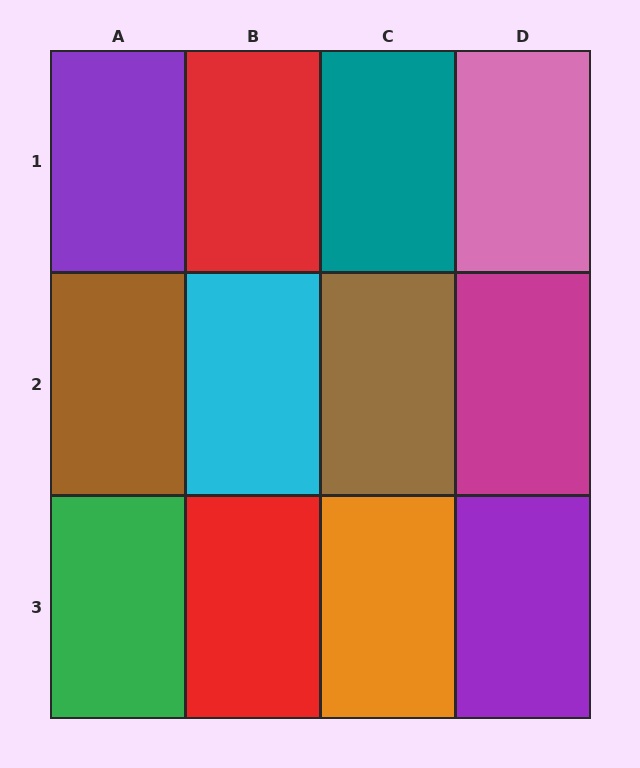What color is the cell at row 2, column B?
Cyan.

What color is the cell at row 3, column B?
Red.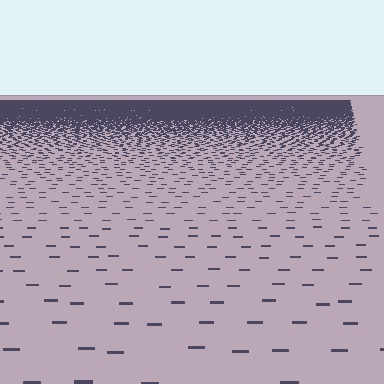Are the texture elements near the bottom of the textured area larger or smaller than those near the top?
Larger. Near the bottom, elements are closer to the viewer and appear at a bigger on-screen size.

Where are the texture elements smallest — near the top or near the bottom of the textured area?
Near the top.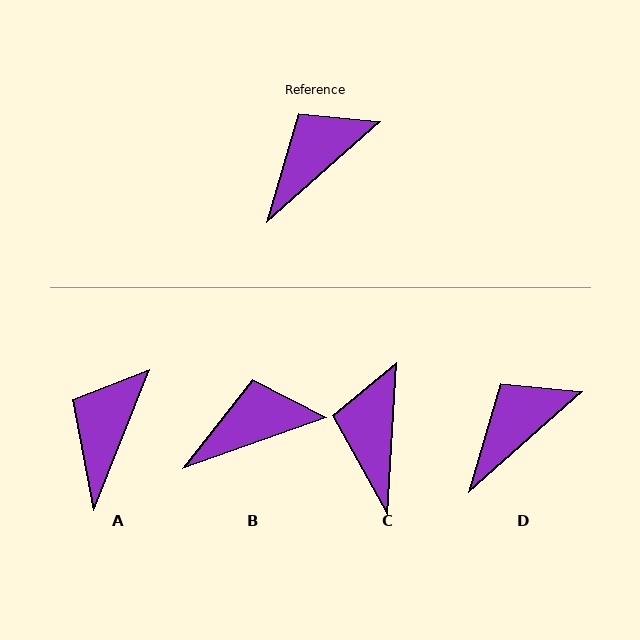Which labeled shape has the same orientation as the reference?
D.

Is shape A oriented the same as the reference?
No, it is off by about 27 degrees.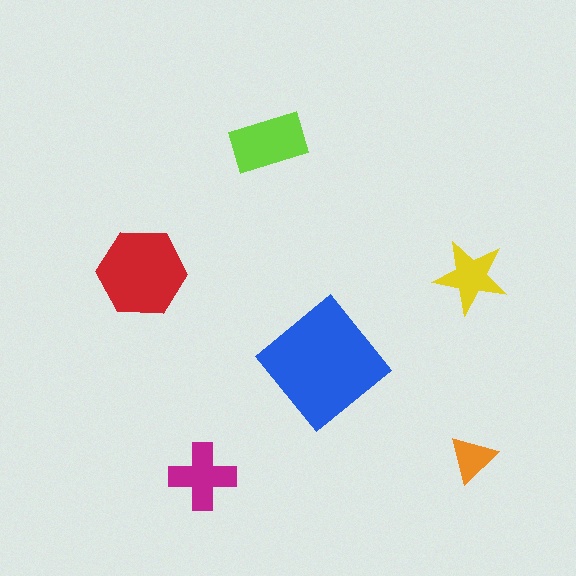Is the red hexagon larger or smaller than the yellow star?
Larger.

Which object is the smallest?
The orange triangle.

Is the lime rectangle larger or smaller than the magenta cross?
Larger.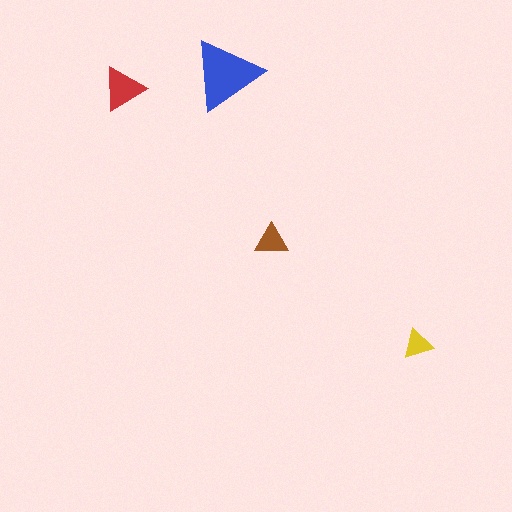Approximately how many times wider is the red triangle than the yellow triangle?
About 1.5 times wider.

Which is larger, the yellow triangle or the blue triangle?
The blue one.